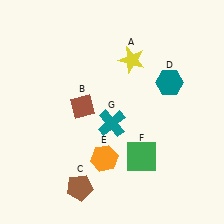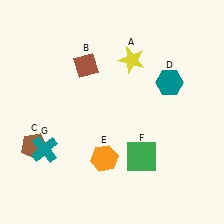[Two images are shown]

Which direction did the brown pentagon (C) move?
The brown pentagon (C) moved left.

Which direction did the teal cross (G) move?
The teal cross (G) moved left.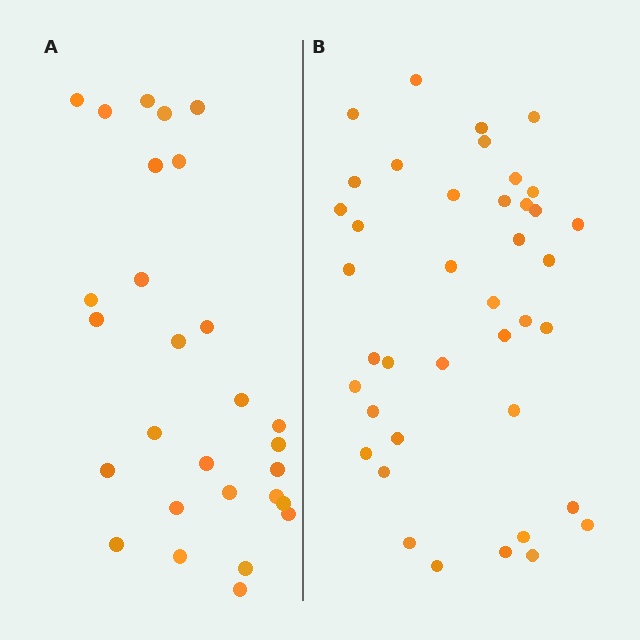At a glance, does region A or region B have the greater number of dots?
Region B (the right region) has more dots.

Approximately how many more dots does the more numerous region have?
Region B has roughly 12 or so more dots than region A.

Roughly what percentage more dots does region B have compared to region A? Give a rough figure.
About 45% more.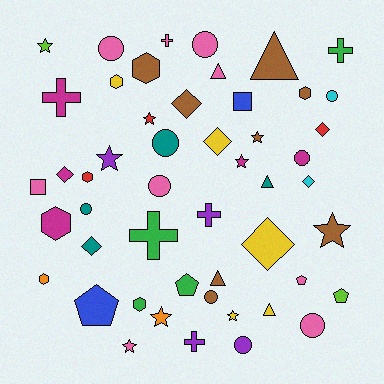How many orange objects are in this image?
There are 2 orange objects.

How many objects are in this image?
There are 50 objects.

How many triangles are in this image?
There are 5 triangles.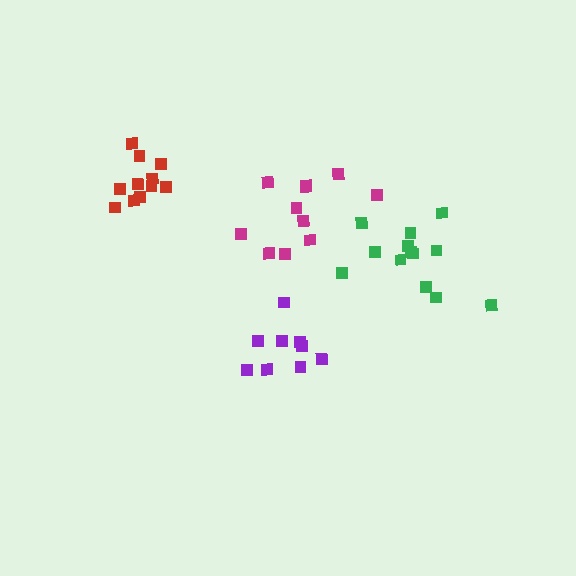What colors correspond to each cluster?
The clusters are colored: magenta, purple, red, green.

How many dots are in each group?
Group 1: 11 dots, Group 2: 9 dots, Group 3: 11 dots, Group 4: 13 dots (44 total).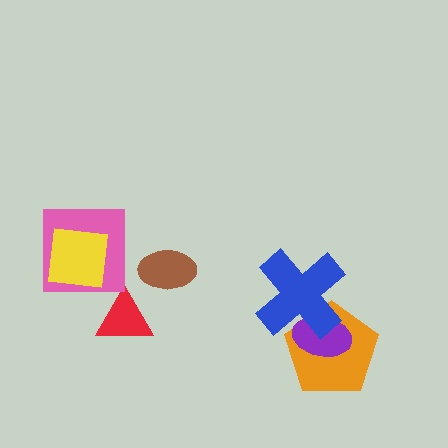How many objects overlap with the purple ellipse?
2 objects overlap with the purple ellipse.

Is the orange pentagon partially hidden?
Yes, it is partially covered by another shape.